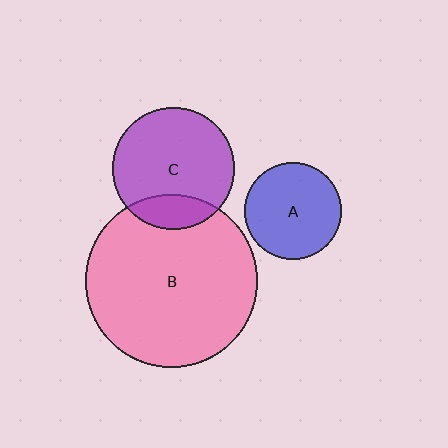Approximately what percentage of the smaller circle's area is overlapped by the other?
Approximately 20%.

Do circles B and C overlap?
Yes.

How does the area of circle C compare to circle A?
Approximately 1.6 times.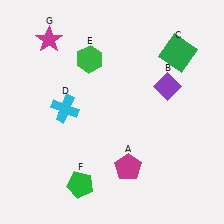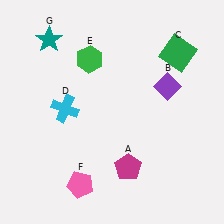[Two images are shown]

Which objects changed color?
F changed from green to pink. G changed from magenta to teal.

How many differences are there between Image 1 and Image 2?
There are 2 differences between the two images.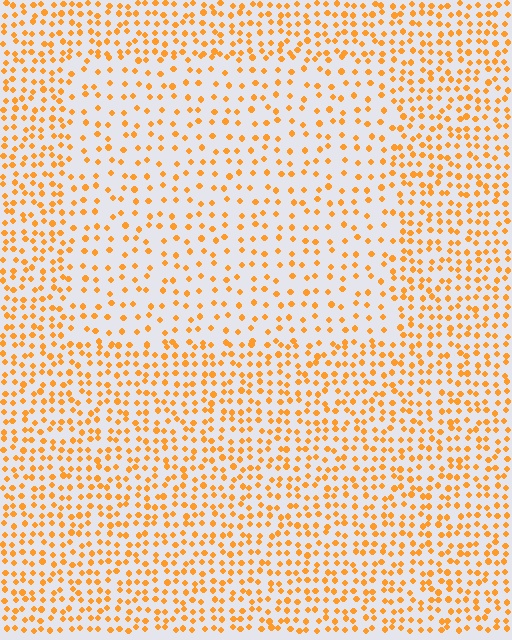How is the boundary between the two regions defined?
The boundary is defined by a change in element density (approximately 1.9x ratio). All elements are the same color, size, and shape.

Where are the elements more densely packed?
The elements are more densely packed outside the rectangle boundary.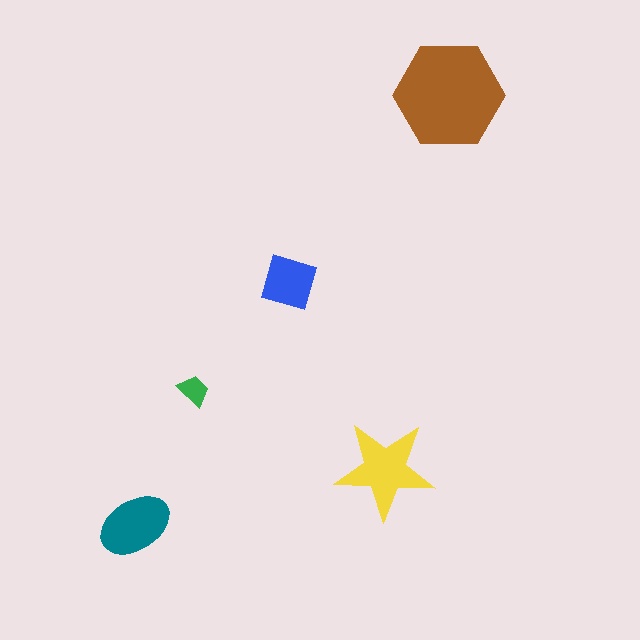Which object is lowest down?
The teal ellipse is bottommost.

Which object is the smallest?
The green trapezoid.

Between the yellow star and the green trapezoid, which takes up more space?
The yellow star.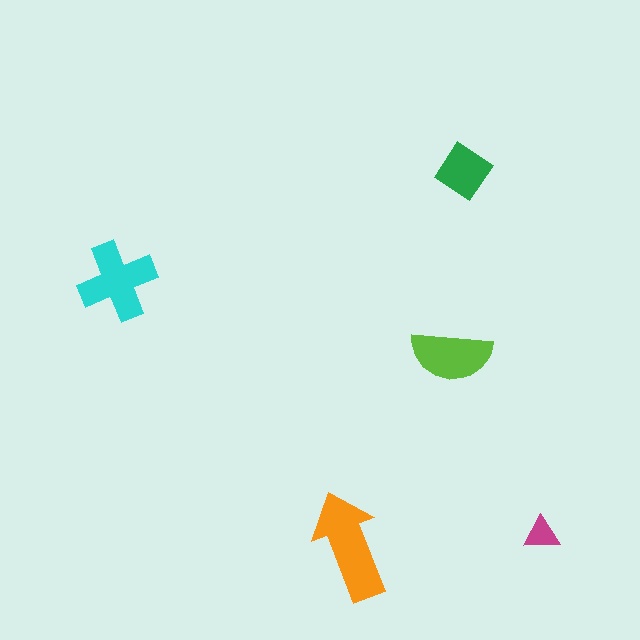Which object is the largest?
The orange arrow.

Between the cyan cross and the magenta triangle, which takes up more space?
The cyan cross.